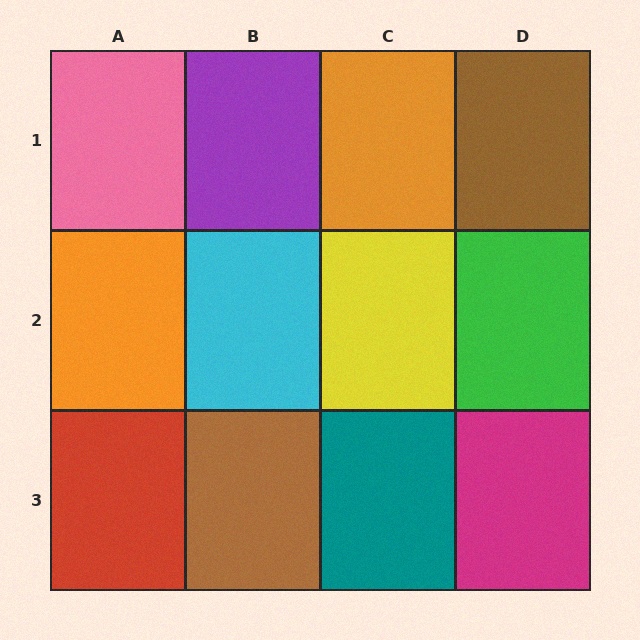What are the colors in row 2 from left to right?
Orange, cyan, yellow, green.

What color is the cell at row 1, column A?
Pink.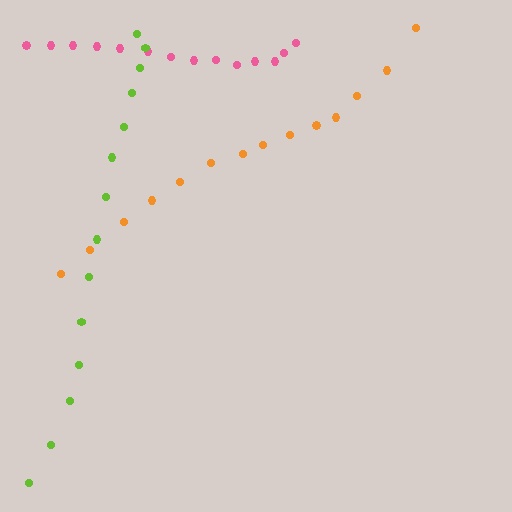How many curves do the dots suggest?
There are 3 distinct paths.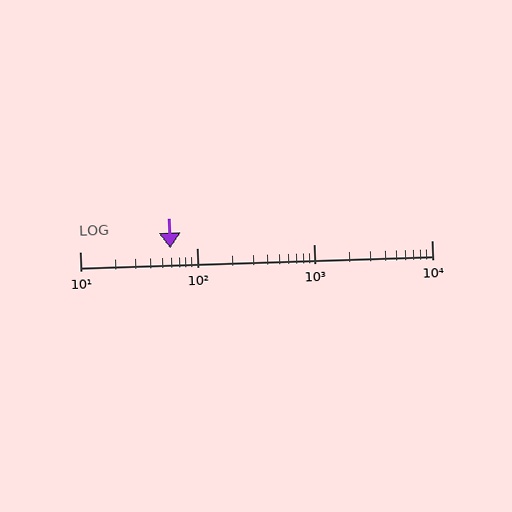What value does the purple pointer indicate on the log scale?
The pointer indicates approximately 59.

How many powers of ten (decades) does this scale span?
The scale spans 3 decades, from 10 to 10000.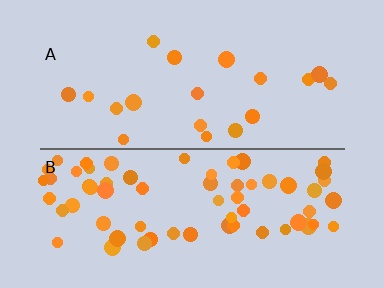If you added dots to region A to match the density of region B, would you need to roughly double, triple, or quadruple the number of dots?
Approximately triple.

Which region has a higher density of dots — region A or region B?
B (the bottom).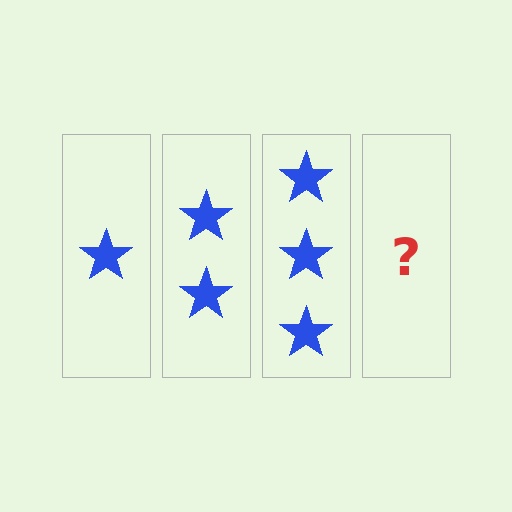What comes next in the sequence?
The next element should be 4 stars.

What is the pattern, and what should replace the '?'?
The pattern is that each step adds one more star. The '?' should be 4 stars.